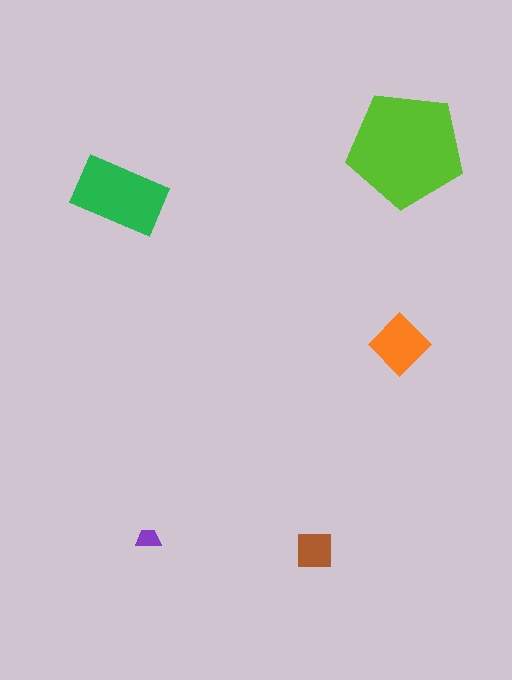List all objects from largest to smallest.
The lime pentagon, the green rectangle, the orange diamond, the brown square, the purple trapezoid.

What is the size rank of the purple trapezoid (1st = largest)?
5th.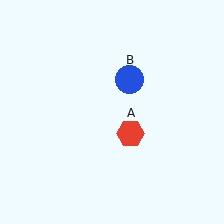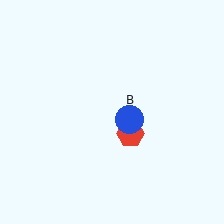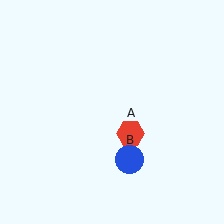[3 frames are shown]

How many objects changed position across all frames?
1 object changed position: blue circle (object B).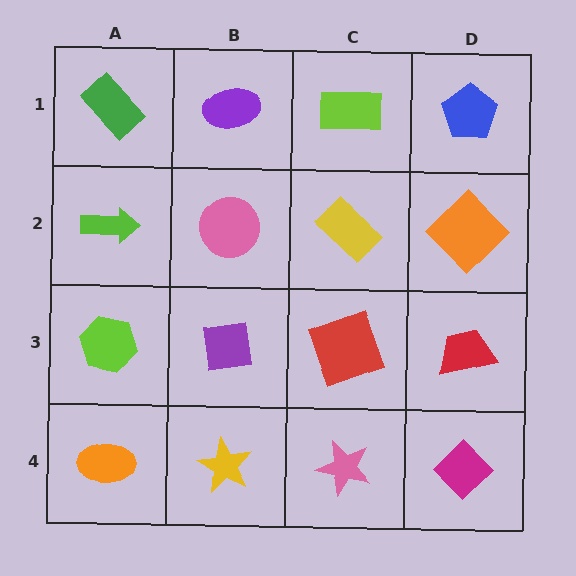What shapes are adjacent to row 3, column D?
An orange diamond (row 2, column D), a magenta diamond (row 4, column D), a red square (row 3, column C).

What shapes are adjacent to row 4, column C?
A red square (row 3, column C), a yellow star (row 4, column B), a magenta diamond (row 4, column D).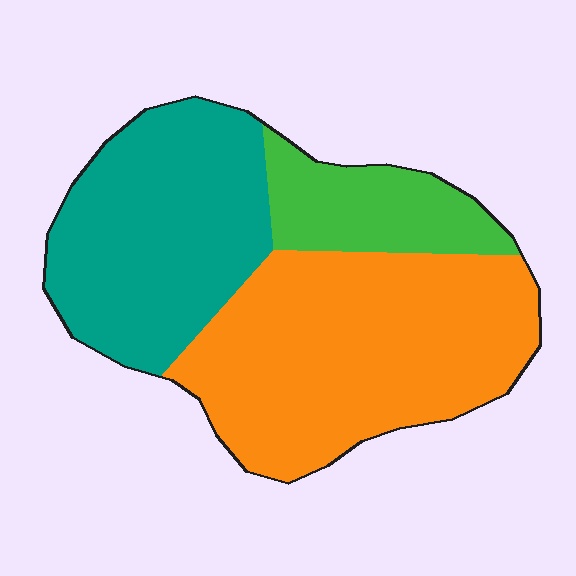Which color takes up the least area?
Green, at roughly 15%.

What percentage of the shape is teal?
Teal takes up between a third and a half of the shape.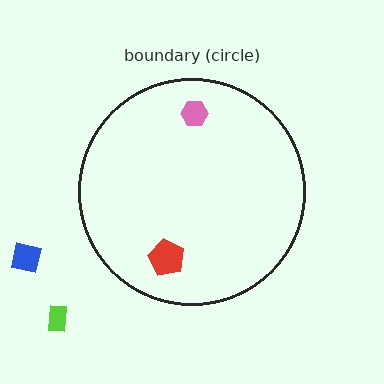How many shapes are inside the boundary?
2 inside, 2 outside.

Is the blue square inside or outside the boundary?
Outside.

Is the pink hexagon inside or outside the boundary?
Inside.